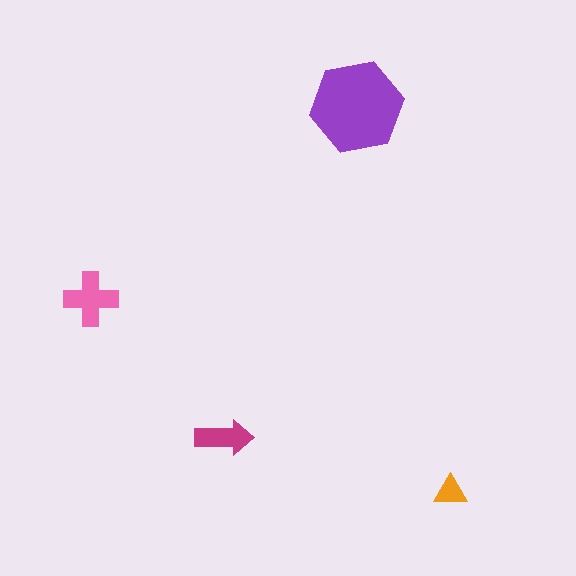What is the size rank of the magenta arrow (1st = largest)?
3rd.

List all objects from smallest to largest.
The orange triangle, the magenta arrow, the pink cross, the purple hexagon.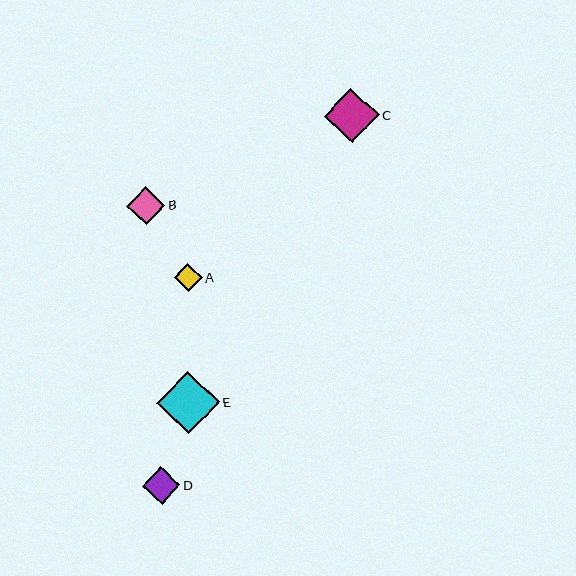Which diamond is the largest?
Diamond E is the largest with a size of approximately 62 pixels.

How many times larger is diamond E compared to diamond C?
Diamond E is approximately 1.2 times the size of diamond C.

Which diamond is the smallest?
Diamond A is the smallest with a size of approximately 28 pixels.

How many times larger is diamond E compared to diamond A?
Diamond E is approximately 2.2 times the size of diamond A.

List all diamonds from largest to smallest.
From largest to smallest: E, C, B, D, A.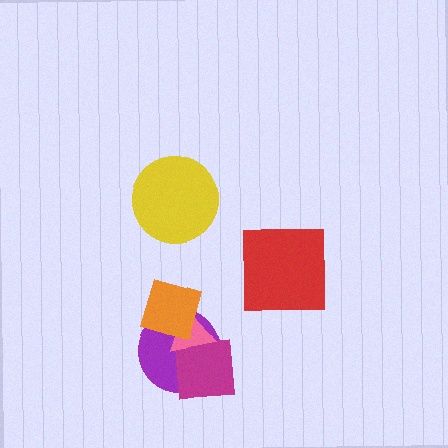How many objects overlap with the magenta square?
2 objects overlap with the magenta square.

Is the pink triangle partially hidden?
Yes, it is partially covered by another shape.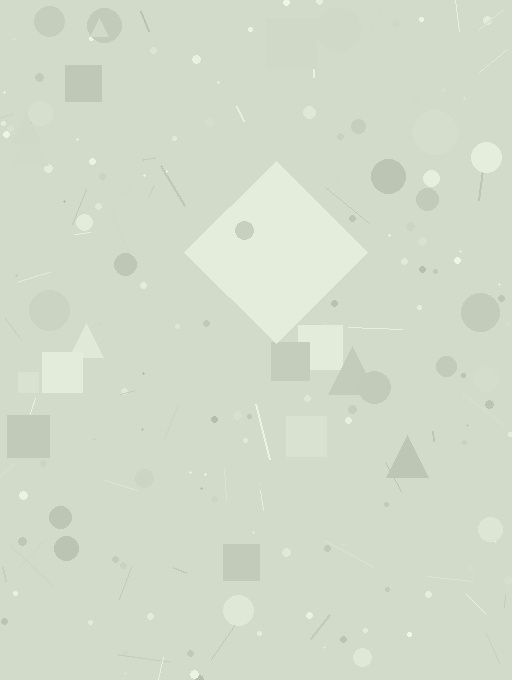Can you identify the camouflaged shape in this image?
The camouflaged shape is a diamond.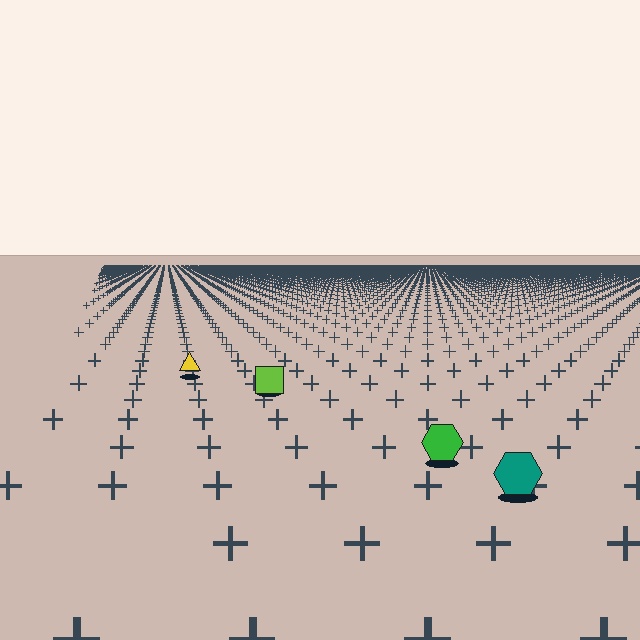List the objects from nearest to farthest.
From nearest to farthest: the teal hexagon, the green hexagon, the lime square, the yellow triangle.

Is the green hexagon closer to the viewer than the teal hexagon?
No. The teal hexagon is closer — you can tell from the texture gradient: the ground texture is coarser near it.